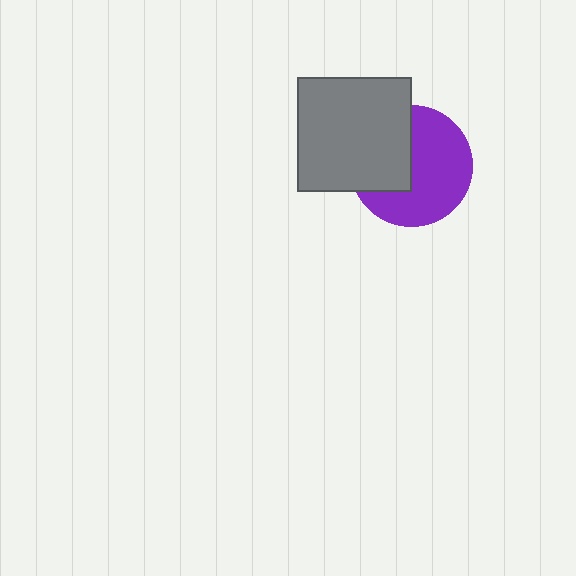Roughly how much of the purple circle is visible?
About half of it is visible (roughly 62%).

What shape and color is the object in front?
The object in front is a gray square.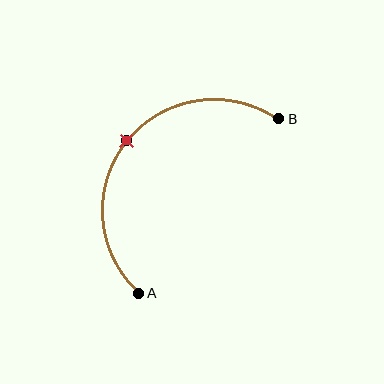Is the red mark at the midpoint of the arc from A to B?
Yes. The red mark lies on the arc at equal arc-length from both A and B — it is the arc midpoint.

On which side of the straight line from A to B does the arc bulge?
The arc bulges above and to the left of the straight line connecting A and B.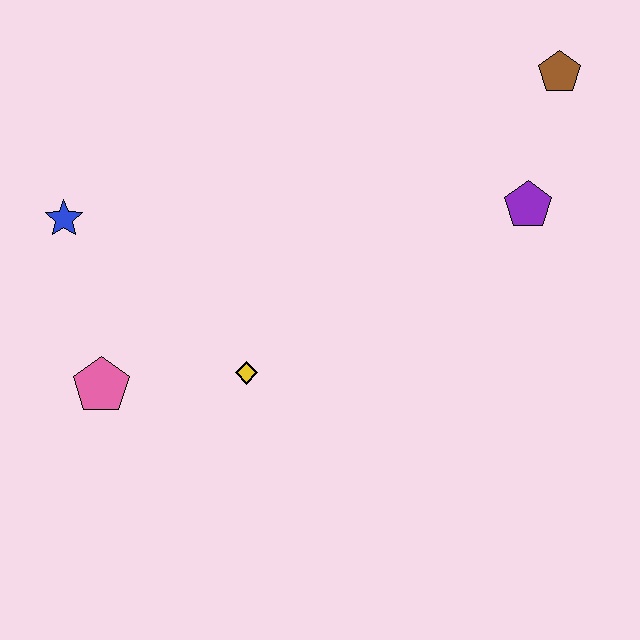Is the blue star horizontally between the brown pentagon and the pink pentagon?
No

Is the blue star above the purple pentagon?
No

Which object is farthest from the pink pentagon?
The brown pentagon is farthest from the pink pentagon.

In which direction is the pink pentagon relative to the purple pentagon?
The pink pentagon is to the left of the purple pentagon.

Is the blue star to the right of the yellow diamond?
No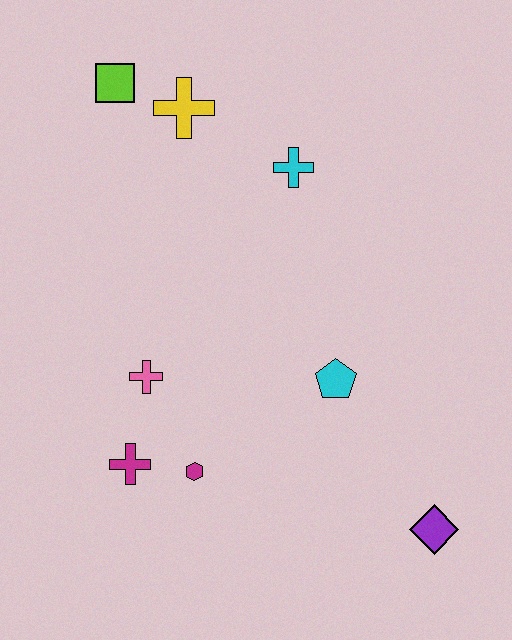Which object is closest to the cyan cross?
The yellow cross is closest to the cyan cross.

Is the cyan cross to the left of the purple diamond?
Yes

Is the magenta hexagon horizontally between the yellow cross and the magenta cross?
No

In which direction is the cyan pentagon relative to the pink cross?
The cyan pentagon is to the right of the pink cross.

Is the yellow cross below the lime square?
Yes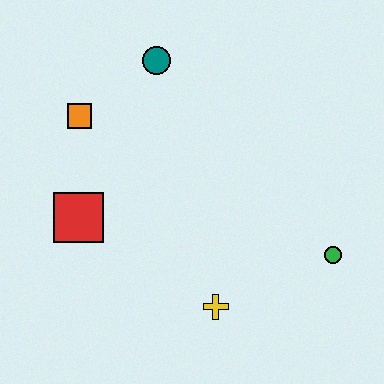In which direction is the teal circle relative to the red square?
The teal circle is above the red square.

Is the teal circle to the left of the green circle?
Yes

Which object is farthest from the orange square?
The green circle is farthest from the orange square.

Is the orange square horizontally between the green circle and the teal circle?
No